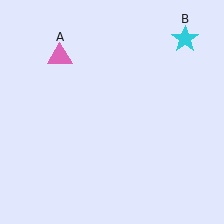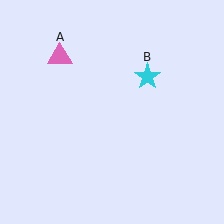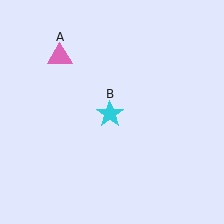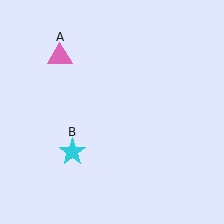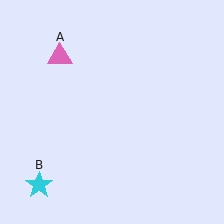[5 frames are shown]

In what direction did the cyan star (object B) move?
The cyan star (object B) moved down and to the left.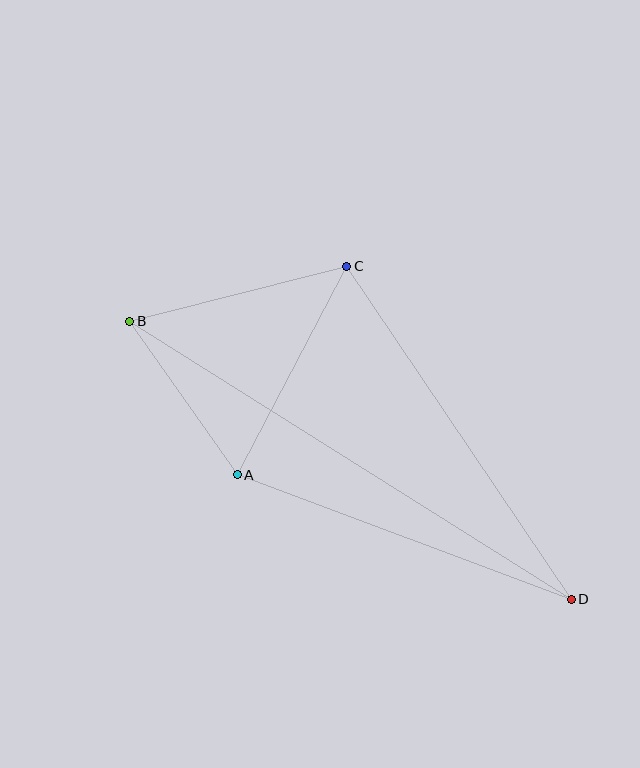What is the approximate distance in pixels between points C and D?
The distance between C and D is approximately 401 pixels.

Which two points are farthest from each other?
Points B and D are farthest from each other.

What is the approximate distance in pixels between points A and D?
The distance between A and D is approximately 357 pixels.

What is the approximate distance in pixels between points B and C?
The distance between B and C is approximately 224 pixels.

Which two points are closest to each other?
Points A and B are closest to each other.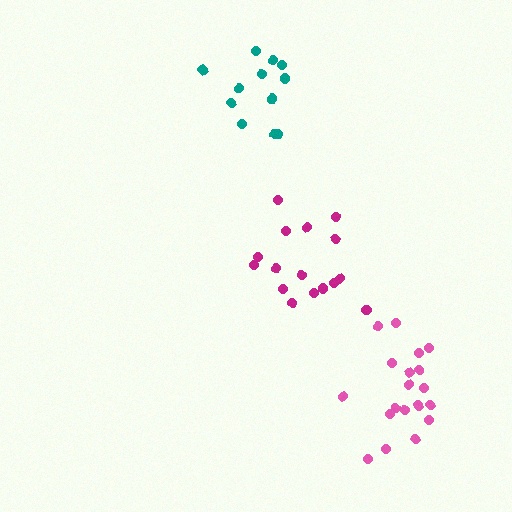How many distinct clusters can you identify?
There are 3 distinct clusters.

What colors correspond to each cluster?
The clusters are colored: teal, magenta, pink.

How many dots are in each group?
Group 1: 13 dots, Group 2: 16 dots, Group 3: 19 dots (48 total).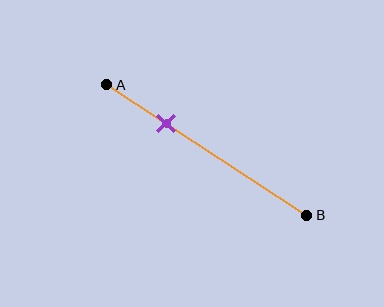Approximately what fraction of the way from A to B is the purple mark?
The purple mark is approximately 30% of the way from A to B.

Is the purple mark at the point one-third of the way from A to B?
No, the mark is at about 30% from A, not at the 33% one-third point.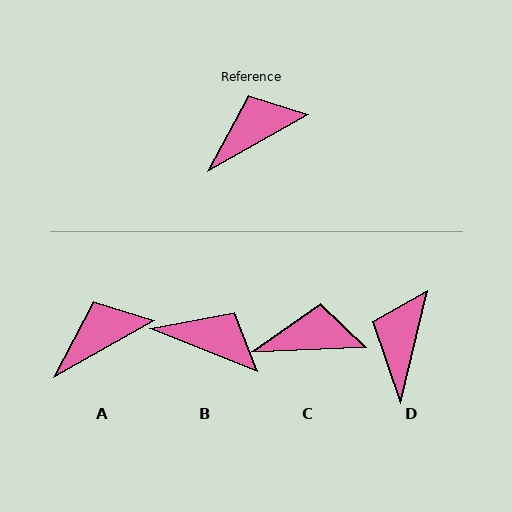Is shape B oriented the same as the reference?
No, it is off by about 52 degrees.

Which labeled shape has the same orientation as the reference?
A.